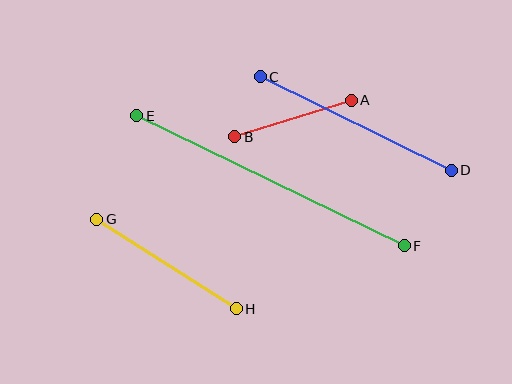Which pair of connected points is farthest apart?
Points E and F are farthest apart.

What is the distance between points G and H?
The distance is approximately 166 pixels.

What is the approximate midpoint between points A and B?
The midpoint is at approximately (293, 118) pixels.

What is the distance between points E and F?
The distance is approximately 297 pixels.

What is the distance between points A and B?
The distance is approximately 122 pixels.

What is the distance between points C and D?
The distance is approximately 213 pixels.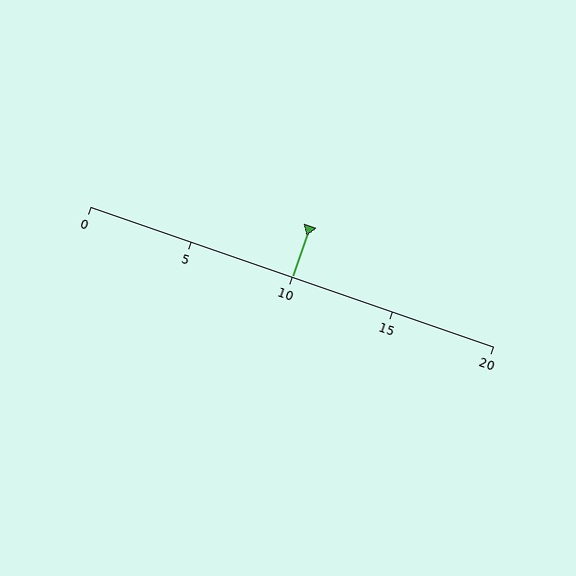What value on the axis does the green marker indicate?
The marker indicates approximately 10.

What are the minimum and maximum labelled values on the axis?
The axis runs from 0 to 20.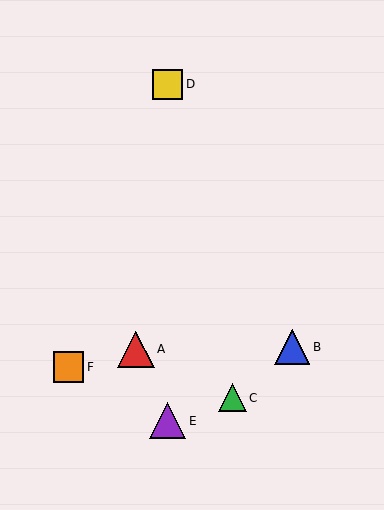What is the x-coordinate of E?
Object E is at x≈168.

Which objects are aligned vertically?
Objects D, E are aligned vertically.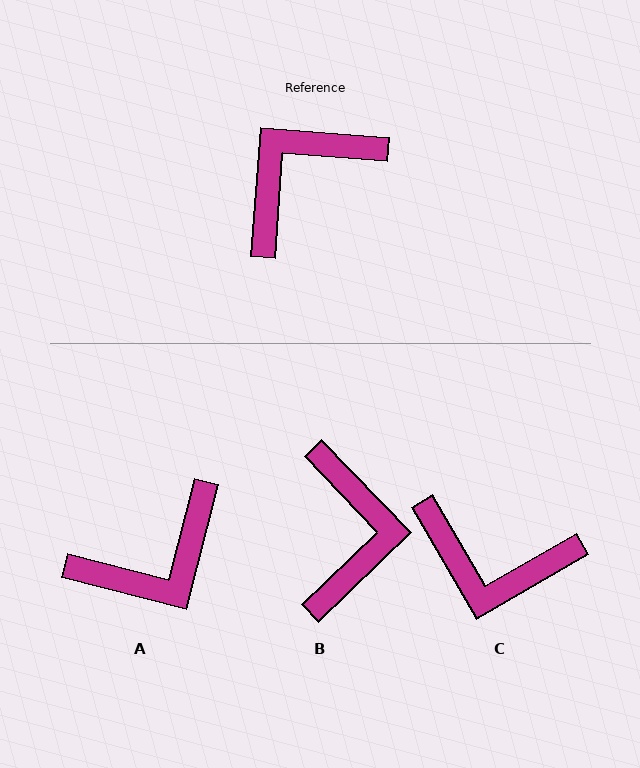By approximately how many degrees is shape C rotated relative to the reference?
Approximately 124 degrees counter-clockwise.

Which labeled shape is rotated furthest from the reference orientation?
A, about 170 degrees away.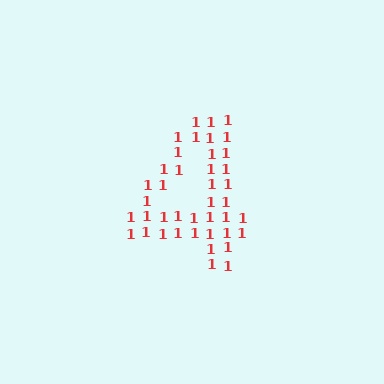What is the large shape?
The large shape is the digit 4.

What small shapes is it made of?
It is made of small digit 1's.